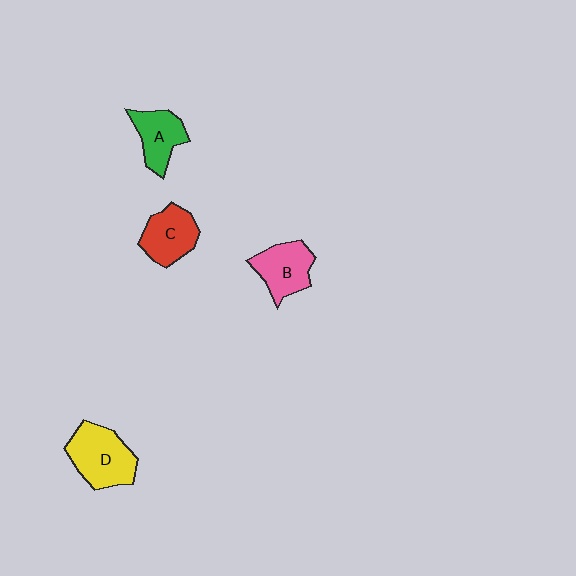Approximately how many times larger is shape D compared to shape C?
Approximately 1.3 times.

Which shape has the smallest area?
Shape A (green).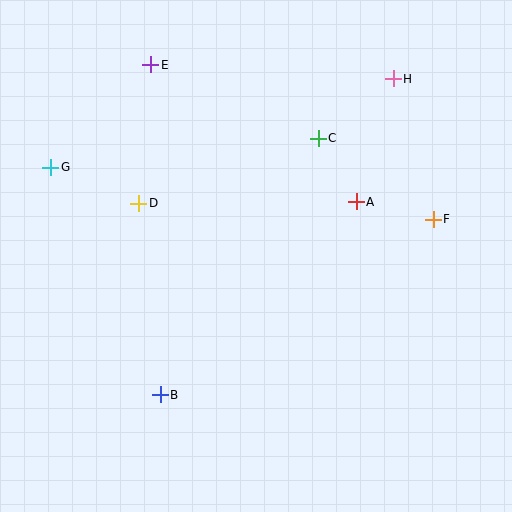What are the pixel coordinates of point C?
Point C is at (318, 138).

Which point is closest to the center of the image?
Point A at (356, 202) is closest to the center.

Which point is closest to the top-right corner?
Point H is closest to the top-right corner.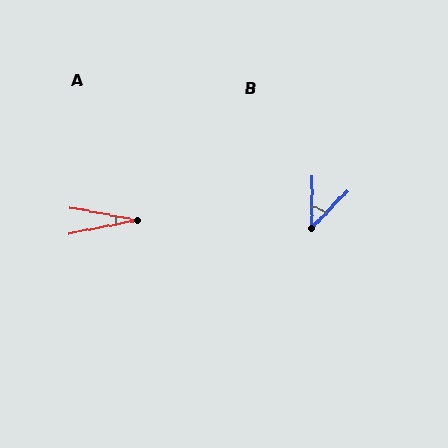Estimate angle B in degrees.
Approximately 43 degrees.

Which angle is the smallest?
A, at approximately 22 degrees.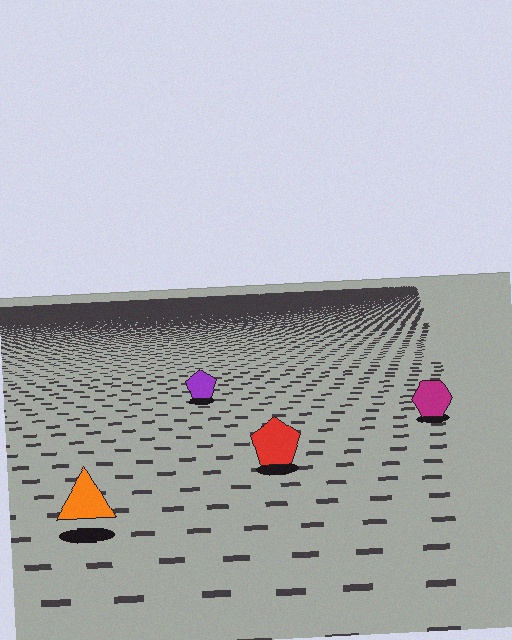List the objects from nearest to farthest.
From nearest to farthest: the orange triangle, the red pentagon, the magenta hexagon, the purple pentagon.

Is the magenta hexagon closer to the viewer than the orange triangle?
No. The orange triangle is closer — you can tell from the texture gradient: the ground texture is coarser near it.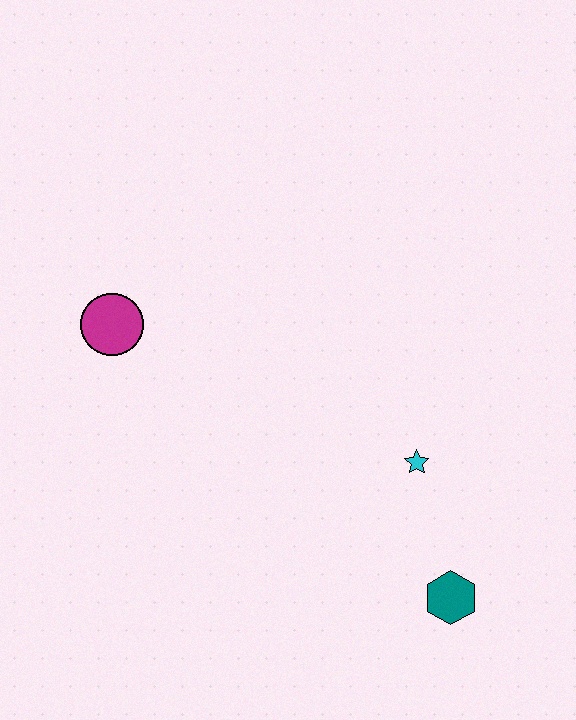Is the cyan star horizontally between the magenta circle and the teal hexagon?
Yes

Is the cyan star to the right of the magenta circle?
Yes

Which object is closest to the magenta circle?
The cyan star is closest to the magenta circle.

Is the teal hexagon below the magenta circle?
Yes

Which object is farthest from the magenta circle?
The teal hexagon is farthest from the magenta circle.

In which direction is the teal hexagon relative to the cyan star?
The teal hexagon is below the cyan star.